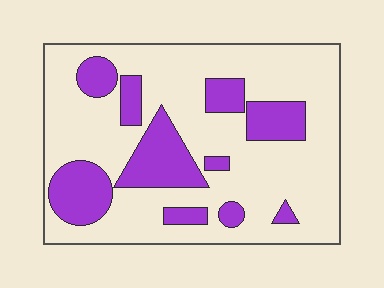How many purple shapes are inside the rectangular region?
10.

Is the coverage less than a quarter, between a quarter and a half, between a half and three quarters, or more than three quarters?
Between a quarter and a half.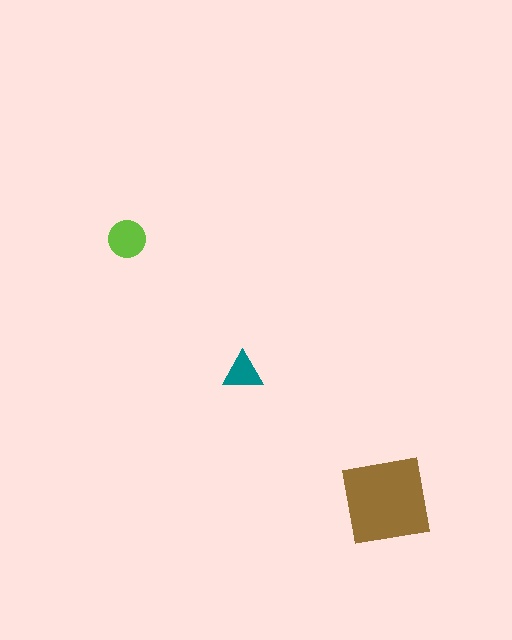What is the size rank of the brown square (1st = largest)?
1st.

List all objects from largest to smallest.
The brown square, the lime circle, the teal triangle.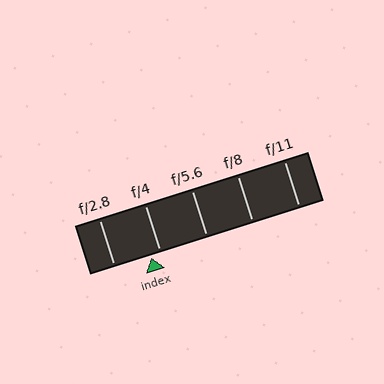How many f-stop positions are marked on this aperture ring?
There are 5 f-stop positions marked.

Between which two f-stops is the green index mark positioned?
The index mark is between f/2.8 and f/4.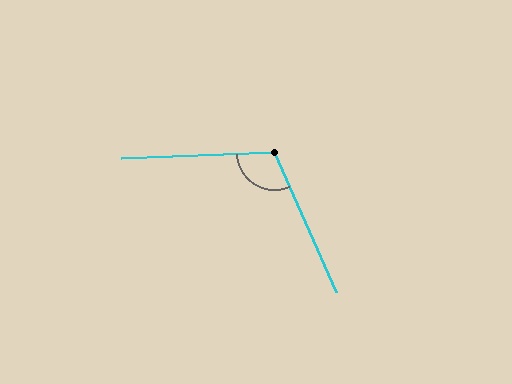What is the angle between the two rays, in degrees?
Approximately 112 degrees.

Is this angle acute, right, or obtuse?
It is obtuse.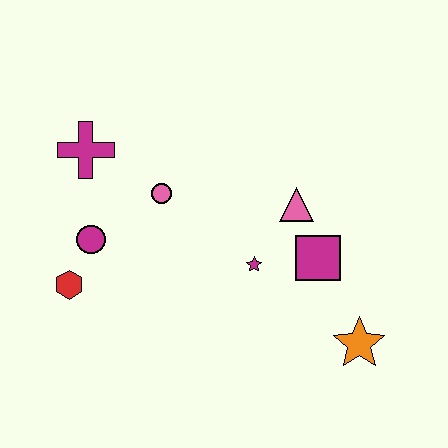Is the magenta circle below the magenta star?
No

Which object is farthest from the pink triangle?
The red hexagon is farthest from the pink triangle.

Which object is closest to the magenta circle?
The red hexagon is closest to the magenta circle.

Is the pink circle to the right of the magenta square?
No